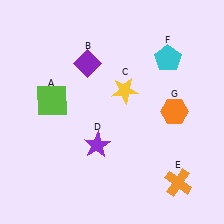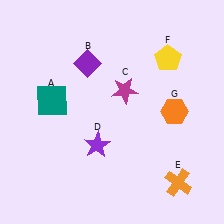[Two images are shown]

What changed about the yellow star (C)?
In Image 1, C is yellow. In Image 2, it changed to magenta.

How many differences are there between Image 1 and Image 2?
There are 3 differences between the two images.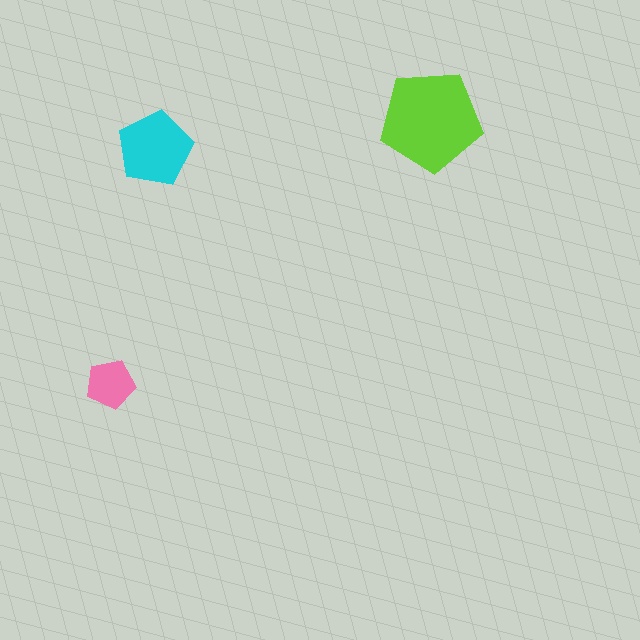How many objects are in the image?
There are 3 objects in the image.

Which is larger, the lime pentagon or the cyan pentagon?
The lime one.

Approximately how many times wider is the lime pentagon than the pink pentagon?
About 2 times wider.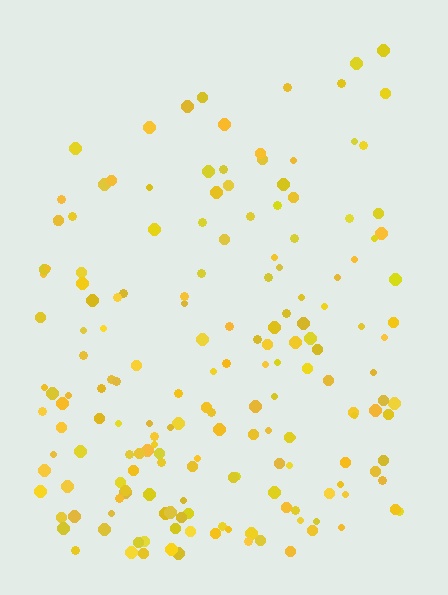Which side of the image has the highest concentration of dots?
The bottom.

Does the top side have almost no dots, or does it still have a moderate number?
Still a moderate number, just noticeably fewer than the bottom.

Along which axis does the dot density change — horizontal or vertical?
Vertical.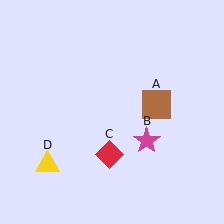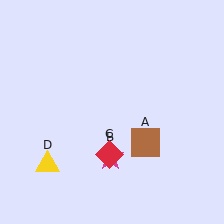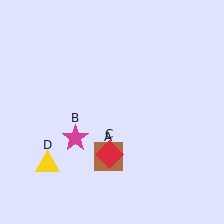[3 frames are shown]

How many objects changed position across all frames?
2 objects changed position: brown square (object A), magenta star (object B).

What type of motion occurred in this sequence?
The brown square (object A), magenta star (object B) rotated clockwise around the center of the scene.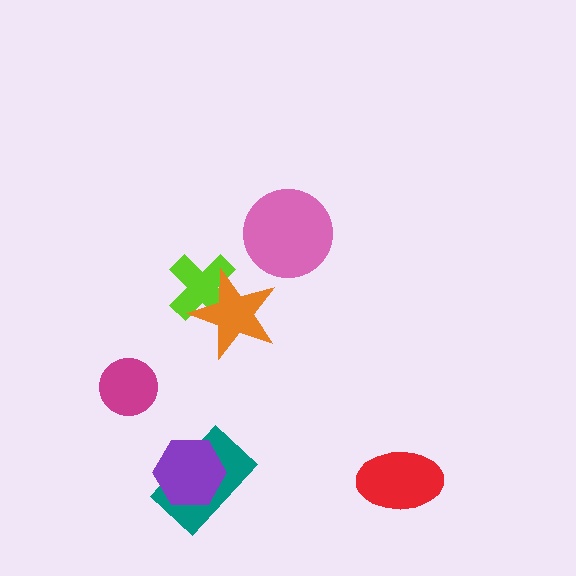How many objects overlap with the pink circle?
0 objects overlap with the pink circle.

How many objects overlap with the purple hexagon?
1 object overlaps with the purple hexagon.